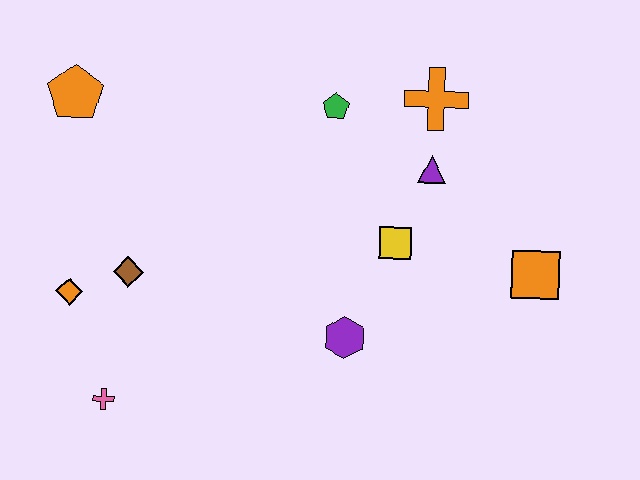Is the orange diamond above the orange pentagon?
No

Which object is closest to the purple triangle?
The orange cross is closest to the purple triangle.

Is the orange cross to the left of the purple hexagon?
No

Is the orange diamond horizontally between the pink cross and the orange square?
No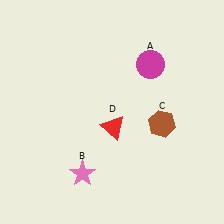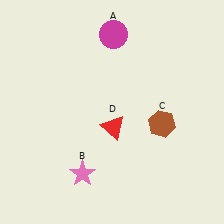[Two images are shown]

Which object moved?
The magenta circle (A) moved left.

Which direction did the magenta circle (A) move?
The magenta circle (A) moved left.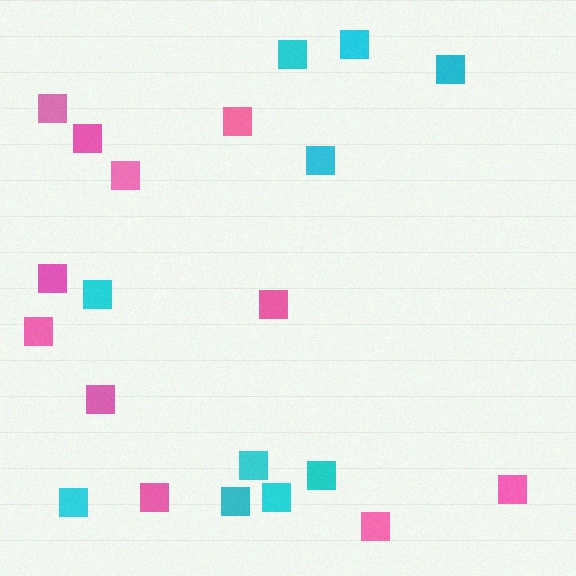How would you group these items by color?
There are 2 groups: one group of pink squares (11) and one group of cyan squares (10).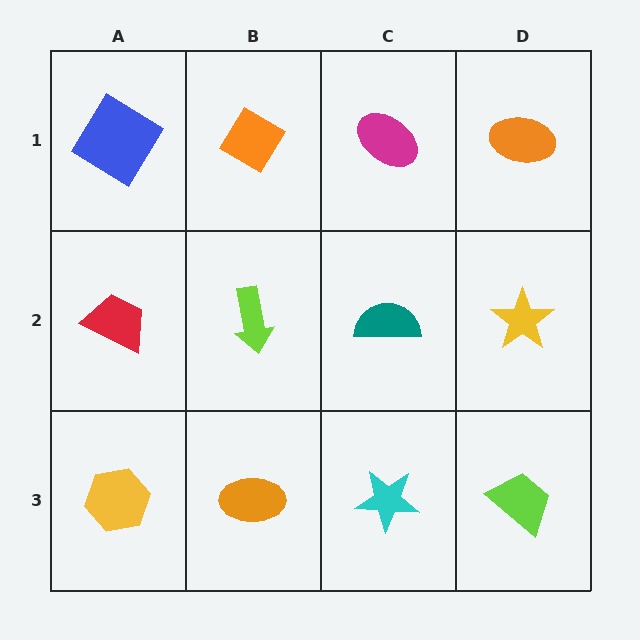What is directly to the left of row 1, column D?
A magenta ellipse.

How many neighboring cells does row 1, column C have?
3.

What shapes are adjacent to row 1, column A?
A red trapezoid (row 2, column A), an orange diamond (row 1, column B).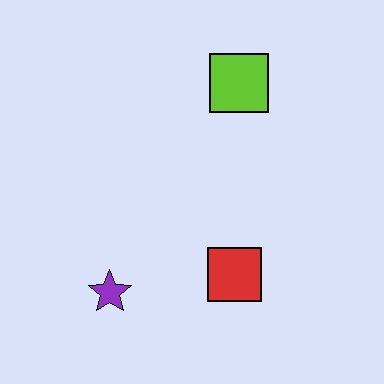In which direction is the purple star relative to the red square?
The purple star is to the left of the red square.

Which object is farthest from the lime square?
The purple star is farthest from the lime square.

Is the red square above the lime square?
No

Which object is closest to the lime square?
The red square is closest to the lime square.